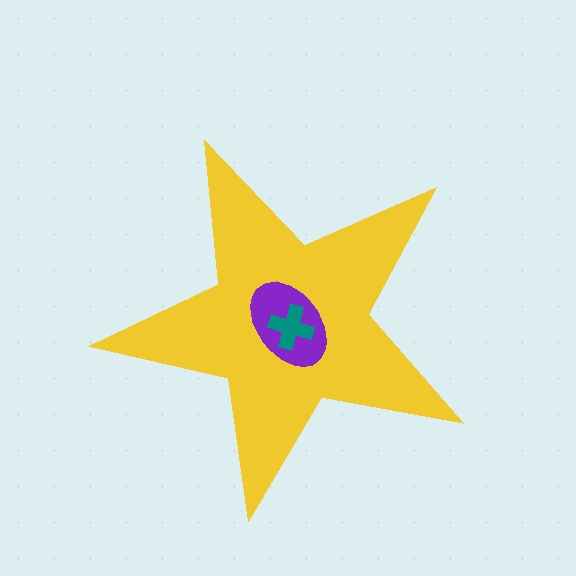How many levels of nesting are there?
3.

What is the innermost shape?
The teal cross.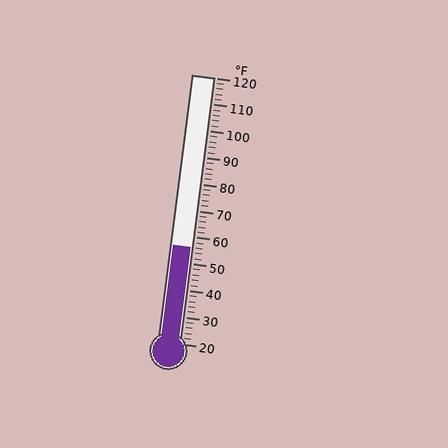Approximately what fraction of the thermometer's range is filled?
The thermometer is filled to approximately 35% of its range.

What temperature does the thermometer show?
The thermometer shows approximately 56°F.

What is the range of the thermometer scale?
The thermometer scale ranges from 20°F to 120°F.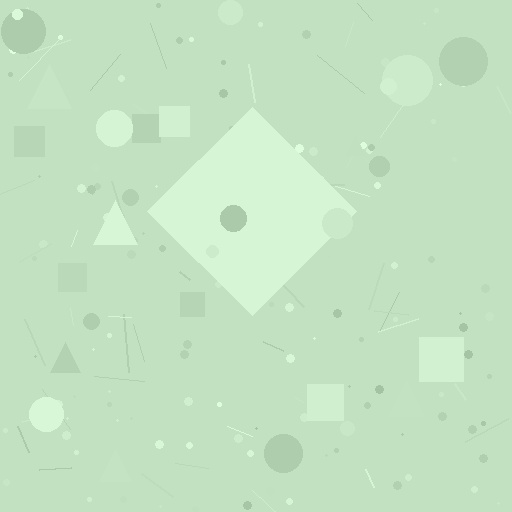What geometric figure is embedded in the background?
A diamond is embedded in the background.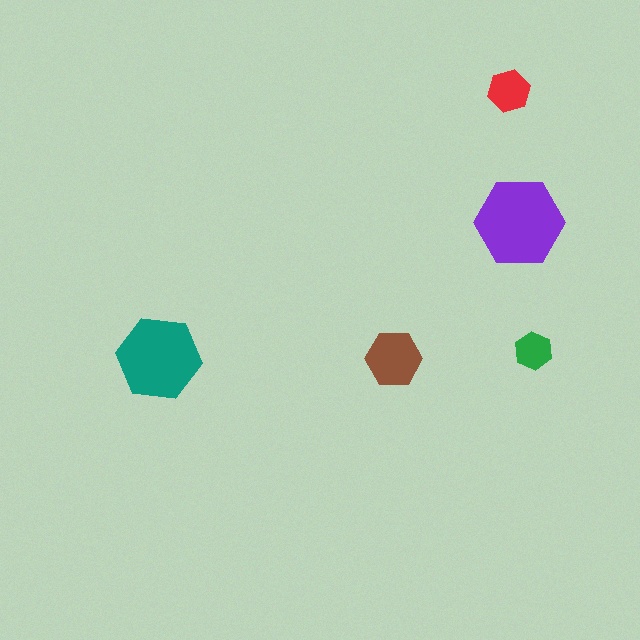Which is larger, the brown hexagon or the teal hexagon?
The teal one.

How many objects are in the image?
There are 5 objects in the image.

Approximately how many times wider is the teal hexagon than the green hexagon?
About 2 times wider.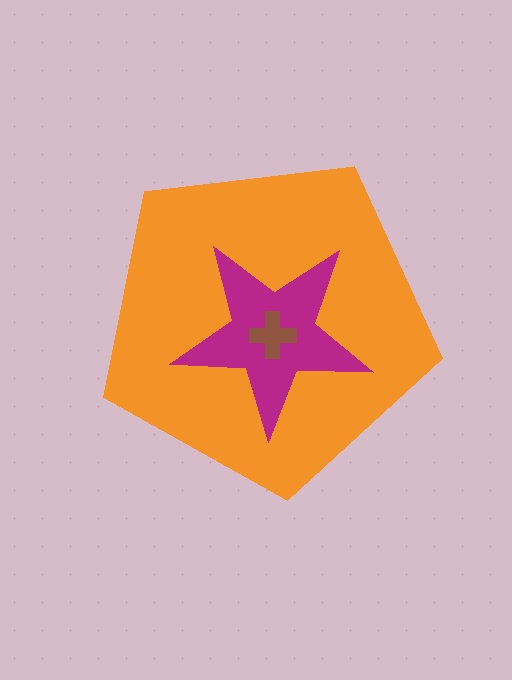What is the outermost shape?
The orange pentagon.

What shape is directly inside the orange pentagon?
The magenta star.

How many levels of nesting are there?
3.